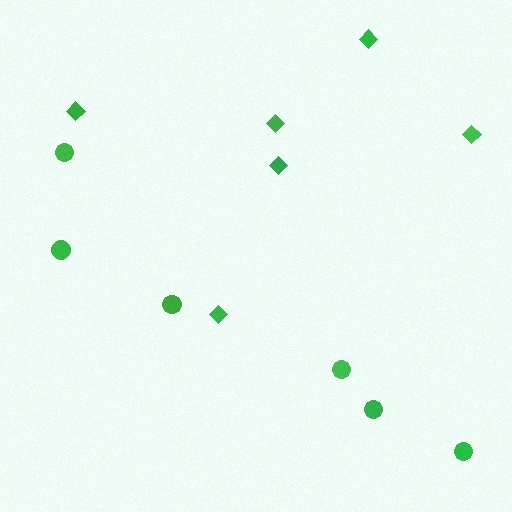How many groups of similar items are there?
There are 2 groups: one group of diamonds (6) and one group of circles (6).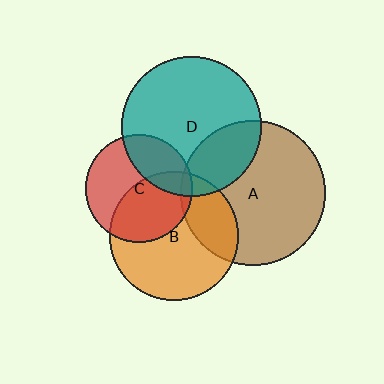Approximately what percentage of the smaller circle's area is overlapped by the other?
Approximately 30%.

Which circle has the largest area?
Circle A (brown).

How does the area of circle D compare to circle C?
Approximately 1.7 times.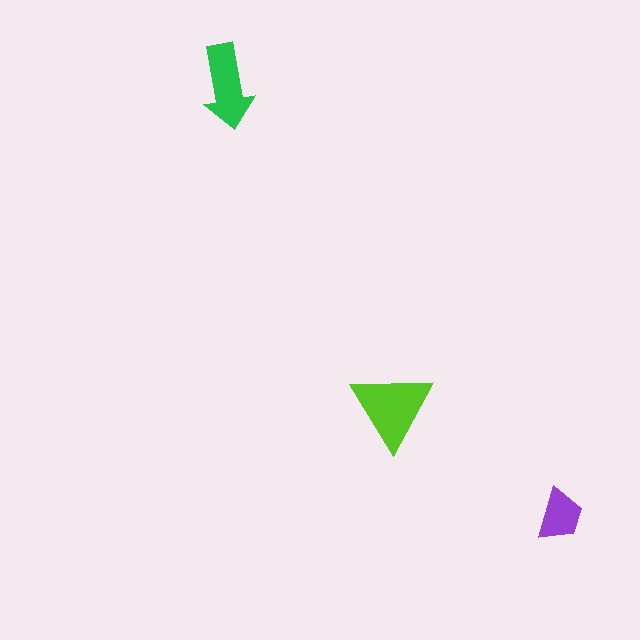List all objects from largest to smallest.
The lime triangle, the green arrow, the purple trapezoid.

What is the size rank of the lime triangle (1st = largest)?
1st.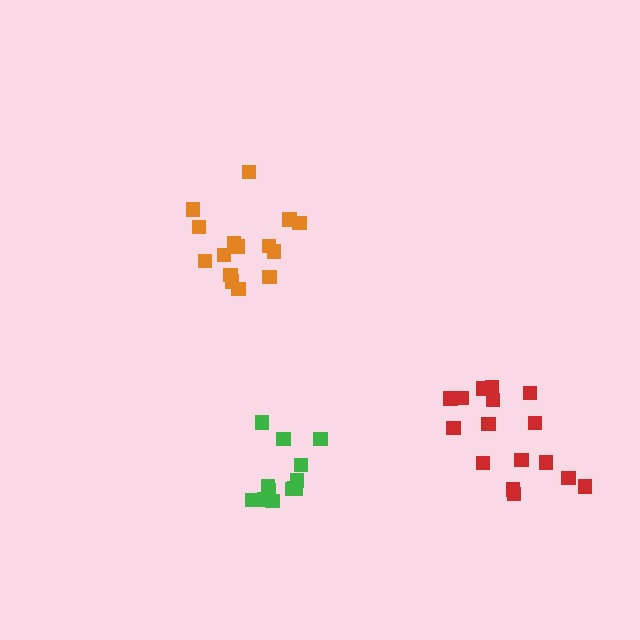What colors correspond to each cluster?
The clusters are colored: red, orange, green.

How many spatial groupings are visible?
There are 3 spatial groupings.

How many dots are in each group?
Group 1: 16 dots, Group 2: 15 dots, Group 3: 13 dots (44 total).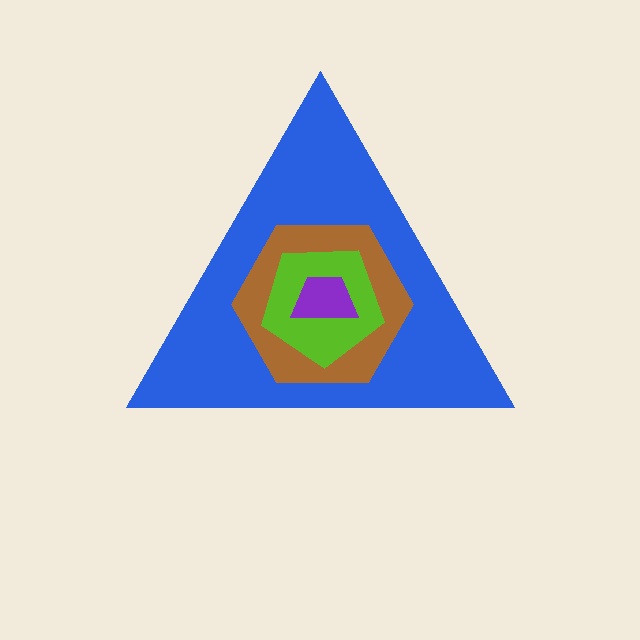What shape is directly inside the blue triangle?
The brown hexagon.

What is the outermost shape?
The blue triangle.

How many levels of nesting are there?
4.